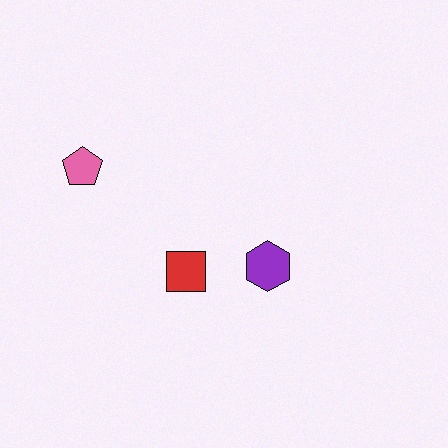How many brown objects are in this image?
There are no brown objects.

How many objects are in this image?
There are 3 objects.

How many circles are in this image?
There are no circles.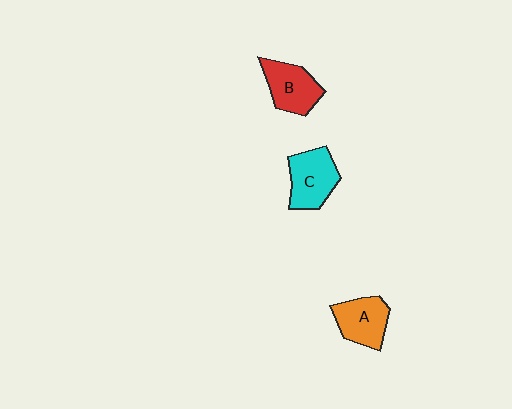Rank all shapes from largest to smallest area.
From largest to smallest: C (cyan), B (red), A (orange).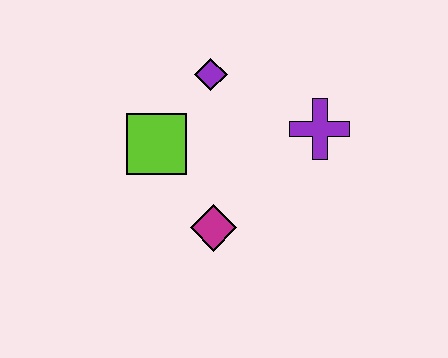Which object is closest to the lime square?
The purple diamond is closest to the lime square.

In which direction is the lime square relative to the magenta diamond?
The lime square is above the magenta diamond.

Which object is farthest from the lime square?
The purple cross is farthest from the lime square.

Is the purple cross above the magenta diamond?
Yes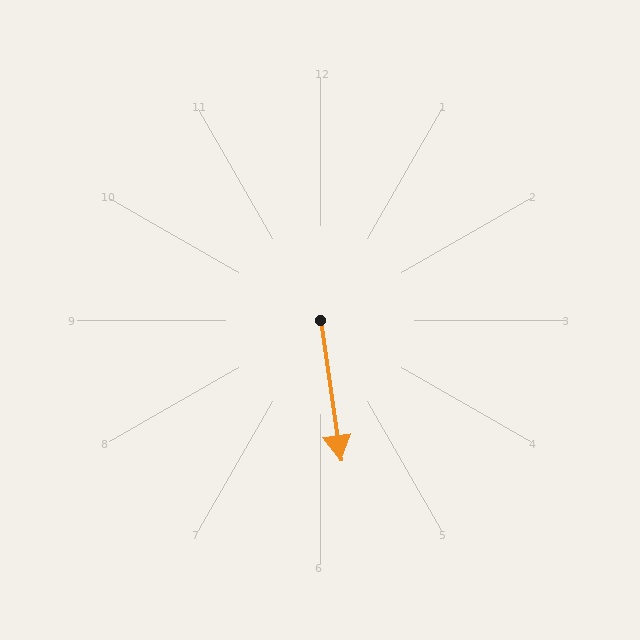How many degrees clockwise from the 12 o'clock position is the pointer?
Approximately 172 degrees.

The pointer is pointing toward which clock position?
Roughly 6 o'clock.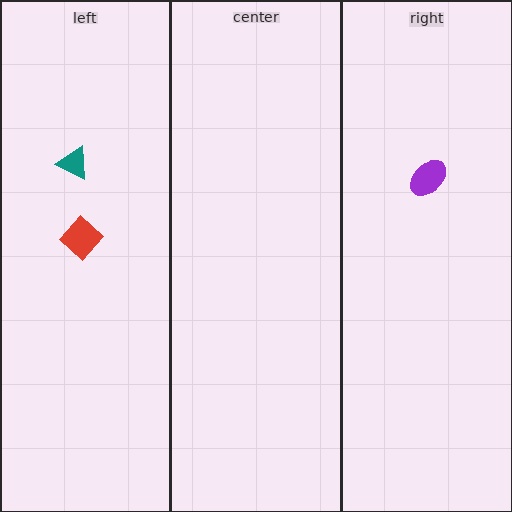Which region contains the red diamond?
The left region.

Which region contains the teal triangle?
The left region.